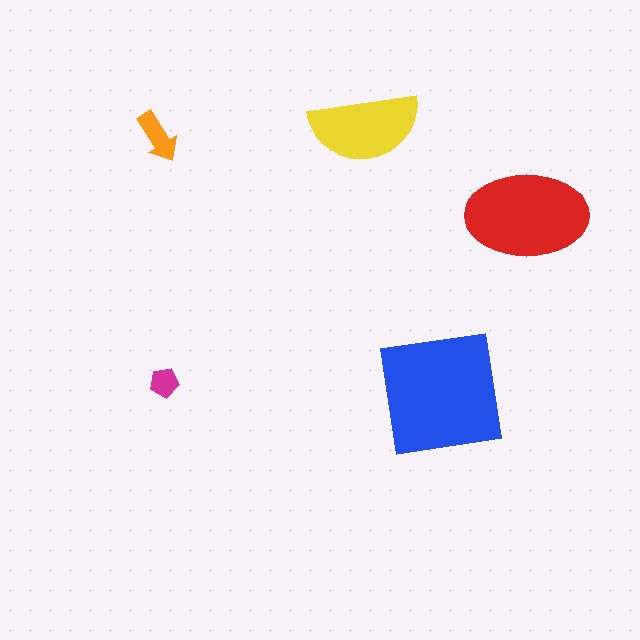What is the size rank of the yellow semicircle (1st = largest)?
3rd.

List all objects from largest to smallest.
The blue square, the red ellipse, the yellow semicircle, the orange arrow, the magenta pentagon.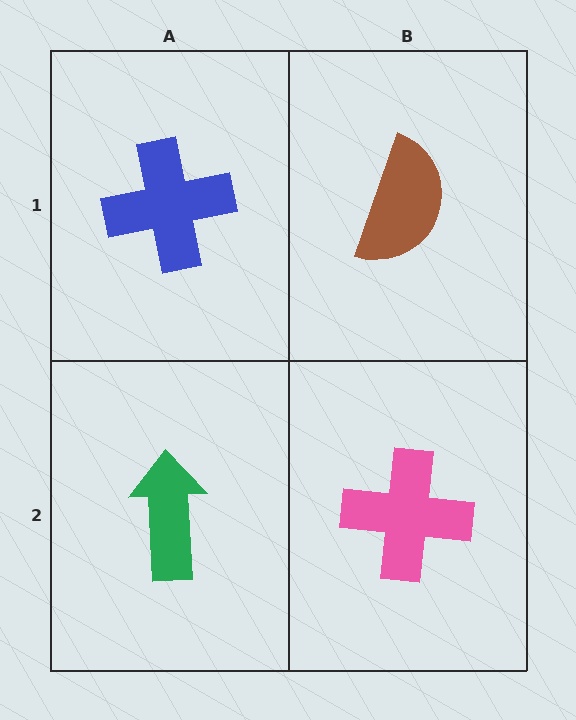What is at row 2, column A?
A green arrow.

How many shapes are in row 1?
2 shapes.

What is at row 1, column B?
A brown semicircle.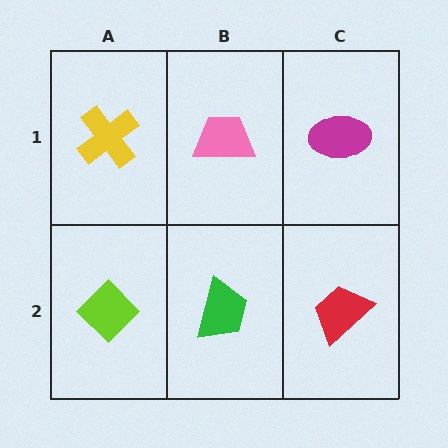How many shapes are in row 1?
3 shapes.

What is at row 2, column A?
A lime diamond.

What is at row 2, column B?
A green trapezoid.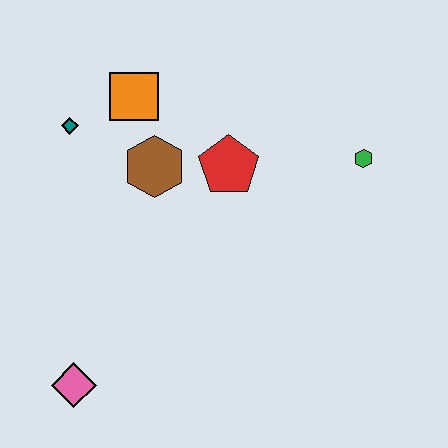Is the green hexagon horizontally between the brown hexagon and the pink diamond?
No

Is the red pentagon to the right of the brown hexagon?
Yes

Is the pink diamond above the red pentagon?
No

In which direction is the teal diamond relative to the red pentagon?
The teal diamond is to the left of the red pentagon.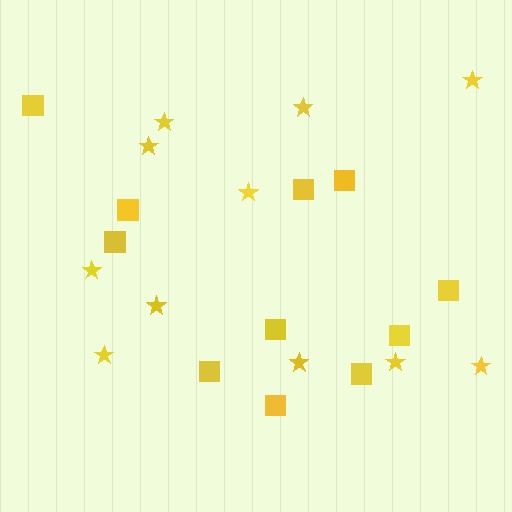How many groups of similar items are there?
There are 2 groups: one group of squares (11) and one group of stars (11).